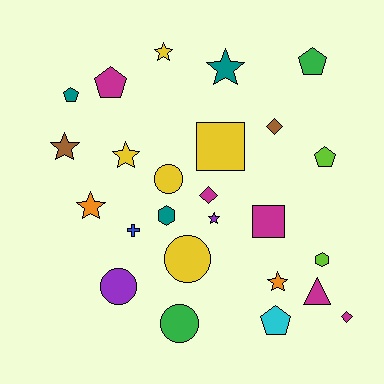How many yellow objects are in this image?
There are 5 yellow objects.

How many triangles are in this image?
There is 1 triangle.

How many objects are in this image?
There are 25 objects.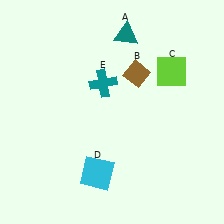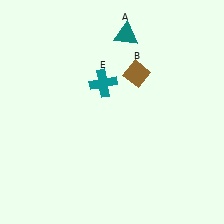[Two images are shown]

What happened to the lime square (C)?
The lime square (C) was removed in Image 2. It was in the top-right area of Image 1.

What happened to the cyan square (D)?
The cyan square (D) was removed in Image 2. It was in the bottom-left area of Image 1.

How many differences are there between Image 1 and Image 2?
There are 2 differences between the two images.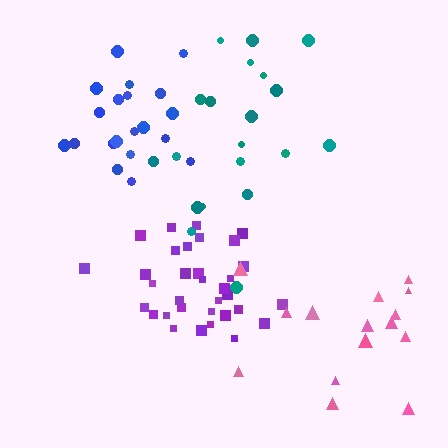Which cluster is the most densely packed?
Purple.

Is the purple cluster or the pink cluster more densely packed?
Purple.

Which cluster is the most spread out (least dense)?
Pink.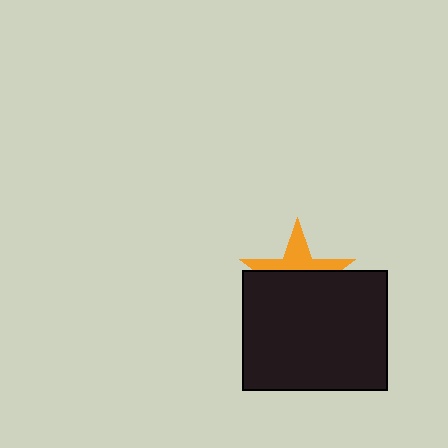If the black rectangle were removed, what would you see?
You would see the complete orange star.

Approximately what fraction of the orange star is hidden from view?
Roughly 62% of the orange star is hidden behind the black rectangle.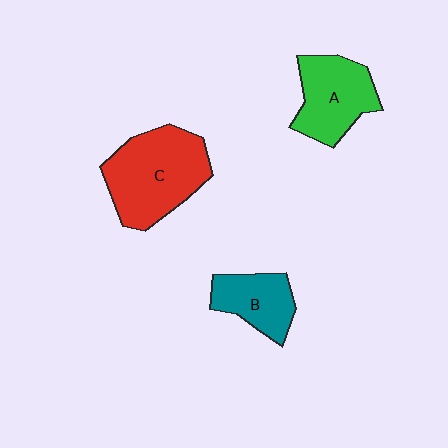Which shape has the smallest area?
Shape B (teal).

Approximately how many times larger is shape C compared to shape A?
Approximately 1.4 times.